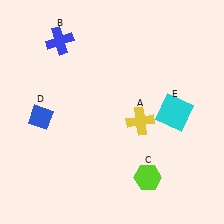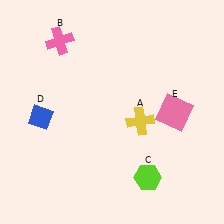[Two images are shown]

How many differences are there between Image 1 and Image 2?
There are 2 differences between the two images.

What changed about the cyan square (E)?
In Image 1, E is cyan. In Image 2, it changed to pink.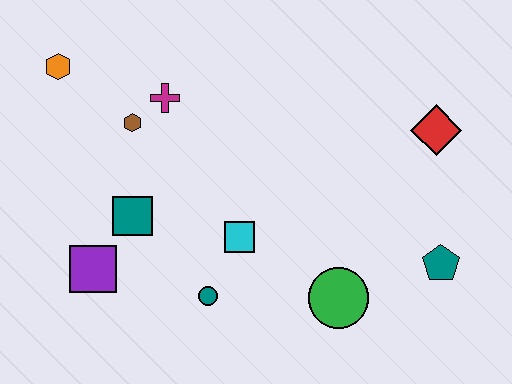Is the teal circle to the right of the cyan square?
No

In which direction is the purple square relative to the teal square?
The purple square is below the teal square.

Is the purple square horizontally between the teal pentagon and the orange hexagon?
Yes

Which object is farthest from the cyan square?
The orange hexagon is farthest from the cyan square.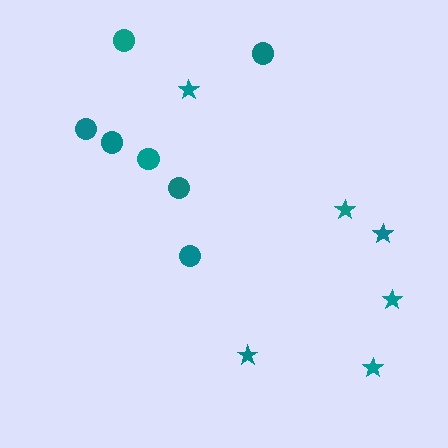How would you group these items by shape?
There are 2 groups: one group of circles (7) and one group of stars (6).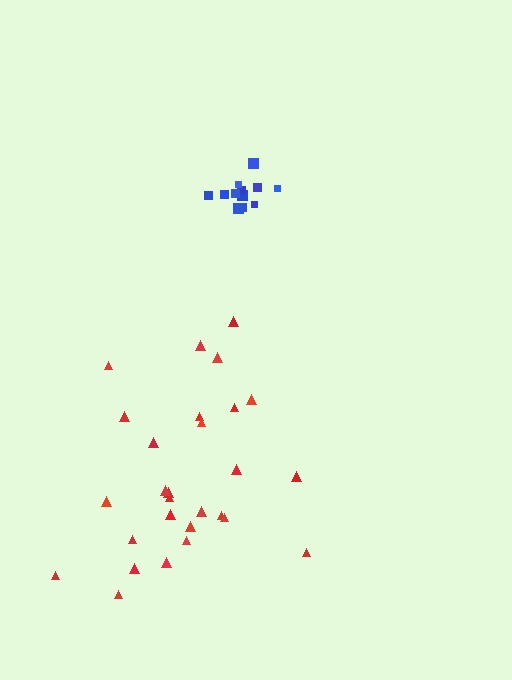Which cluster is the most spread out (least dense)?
Red.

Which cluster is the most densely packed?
Blue.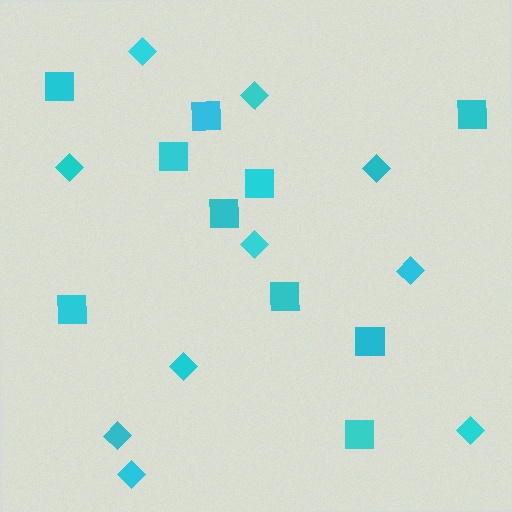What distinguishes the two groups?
There are 2 groups: one group of squares (10) and one group of diamonds (10).